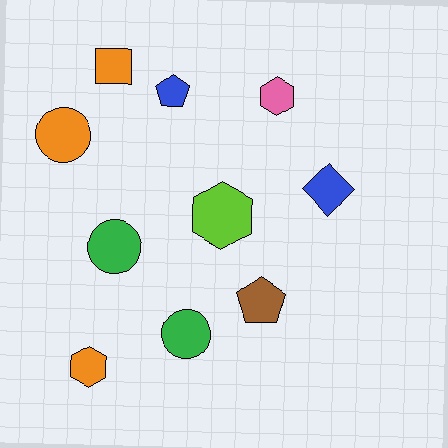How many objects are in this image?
There are 10 objects.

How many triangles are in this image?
There are no triangles.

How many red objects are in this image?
There are no red objects.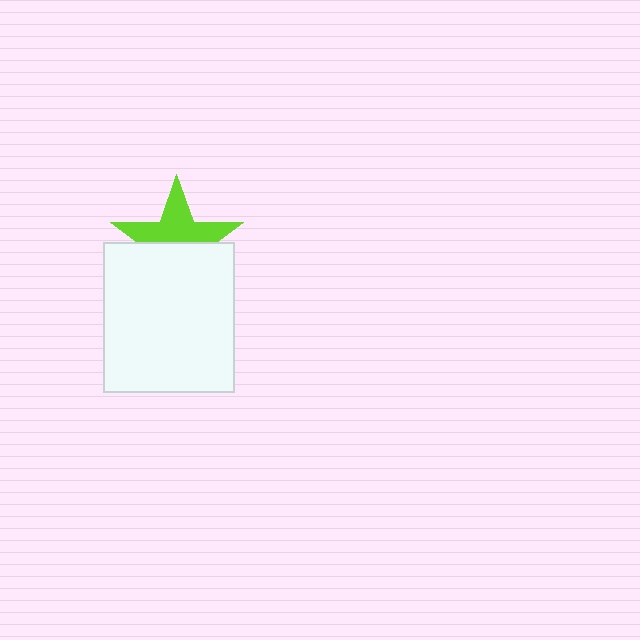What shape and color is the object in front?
The object in front is a white rectangle.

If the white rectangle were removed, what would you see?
You would see the complete lime star.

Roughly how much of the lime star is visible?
About half of it is visible (roughly 51%).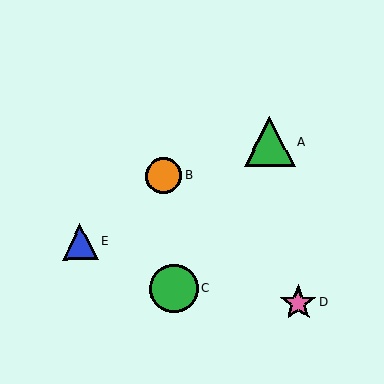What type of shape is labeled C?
Shape C is a green circle.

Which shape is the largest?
The green triangle (labeled A) is the largest.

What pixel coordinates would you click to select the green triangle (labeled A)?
Click at (269, 142) to select the green triangle A.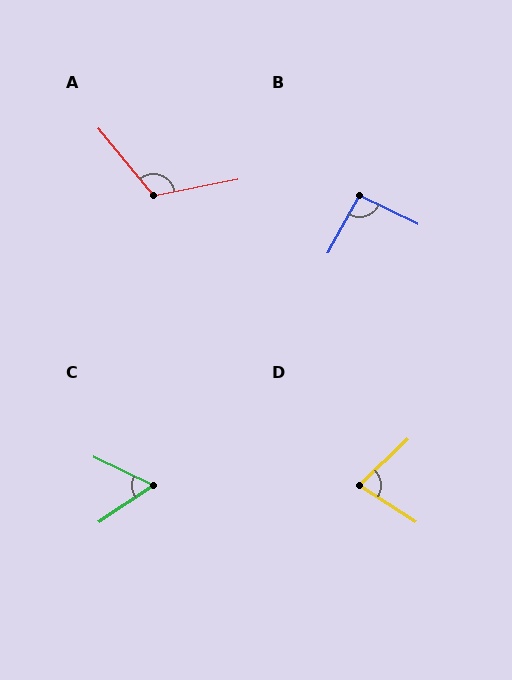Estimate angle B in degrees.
Approximately 92 degrees.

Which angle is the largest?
A, at approximately 119 degrees.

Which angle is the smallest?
C, at approximately 60 degrees.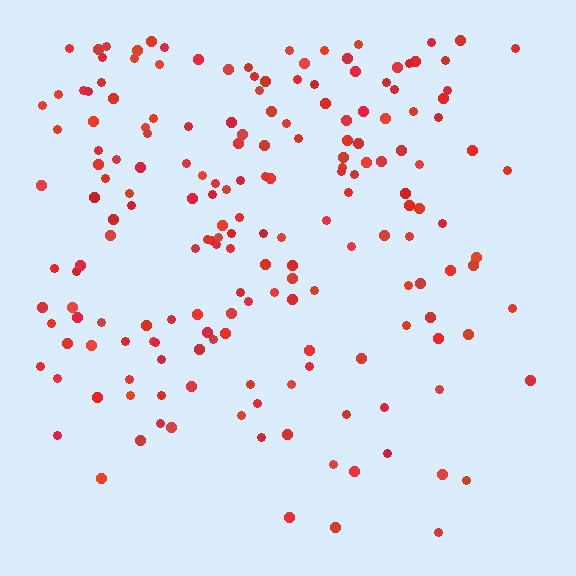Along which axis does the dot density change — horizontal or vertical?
Vertical.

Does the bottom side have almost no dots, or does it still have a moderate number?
Still a moderate number, just noticeably fewer than the top.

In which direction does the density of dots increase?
From bottom to top, with the top side densest.